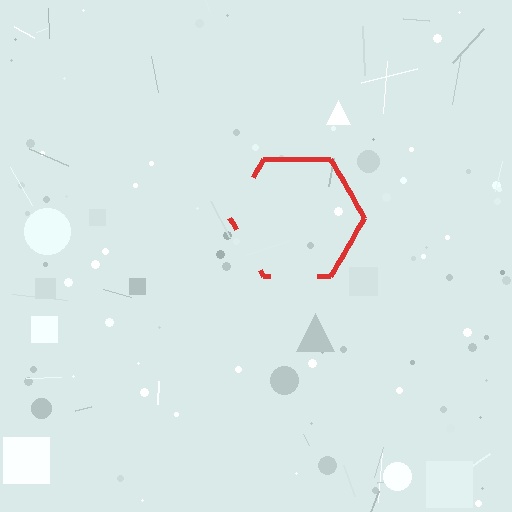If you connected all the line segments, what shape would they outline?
They would outline a hexagon.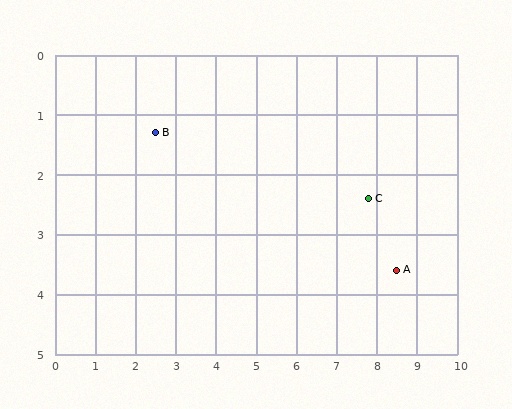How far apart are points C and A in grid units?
Points C and A are about 1.4 grid units apart.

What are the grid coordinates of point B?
Point B is at approximately (2.5, 1.3).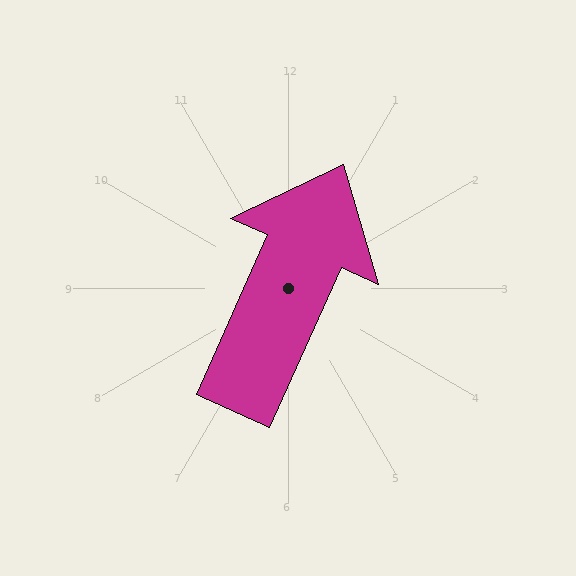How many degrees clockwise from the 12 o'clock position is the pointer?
Approximately 24 degrees.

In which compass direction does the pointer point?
Northeast.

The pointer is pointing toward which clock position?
Roughly 1 o'clock.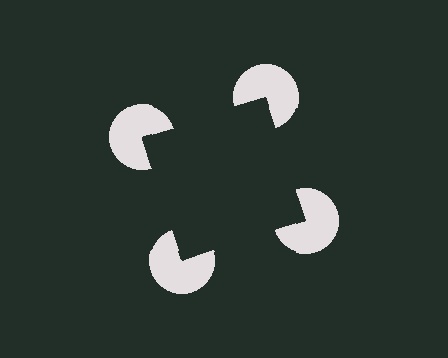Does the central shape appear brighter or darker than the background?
It typically appears slightly darker than the background, even though no actual brightness change is drawn.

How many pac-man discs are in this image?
There are 4 — one at each vertex of the illusory square.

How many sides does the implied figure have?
4 sides.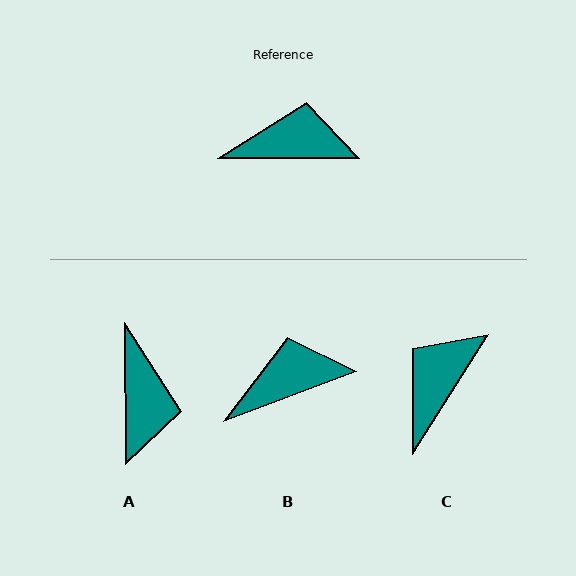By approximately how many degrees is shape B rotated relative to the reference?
Approximately 20 degrees counter-clockwise.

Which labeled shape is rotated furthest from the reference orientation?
A, about 89 degrees away.